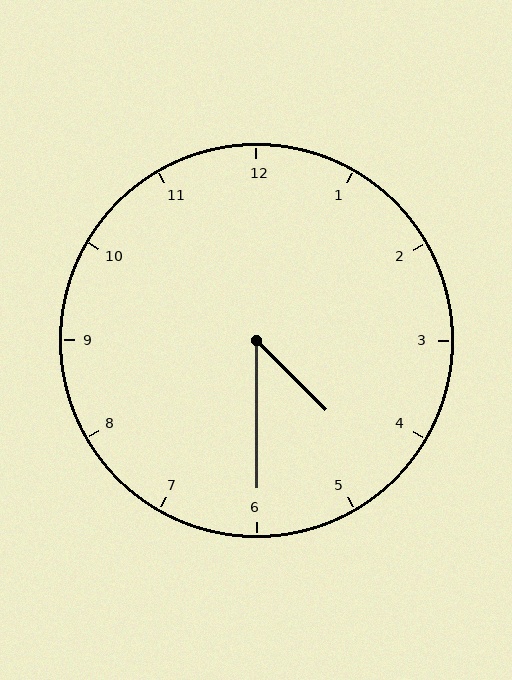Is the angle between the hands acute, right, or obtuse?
It is acute.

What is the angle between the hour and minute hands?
Approximately 45 degrees.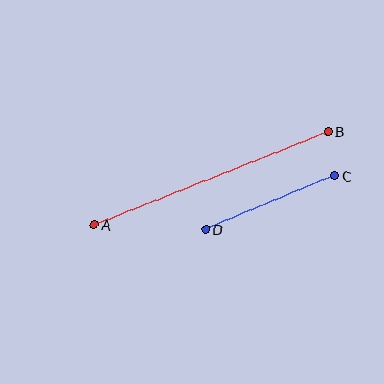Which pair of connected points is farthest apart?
Points A and B are farthest apart.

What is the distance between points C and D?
The distance is approximately 140 pixels.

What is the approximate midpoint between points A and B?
The midpoint is at approximately (211, 178) pixels.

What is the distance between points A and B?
The distance is approximately 252 pixels.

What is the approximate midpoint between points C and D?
The midpoint is at approximately (270, 203) pixels.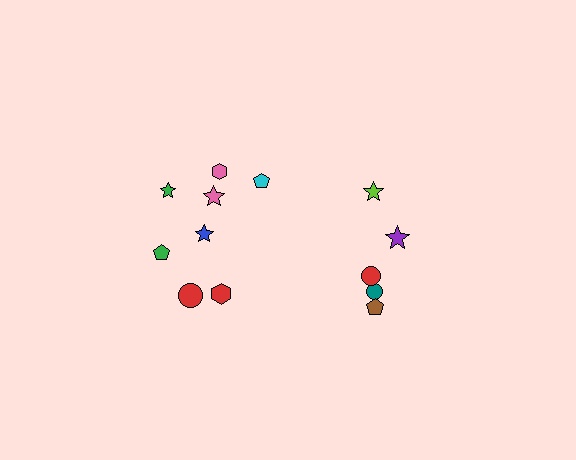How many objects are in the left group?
There are 8 objects.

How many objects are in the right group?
There are 5 objects.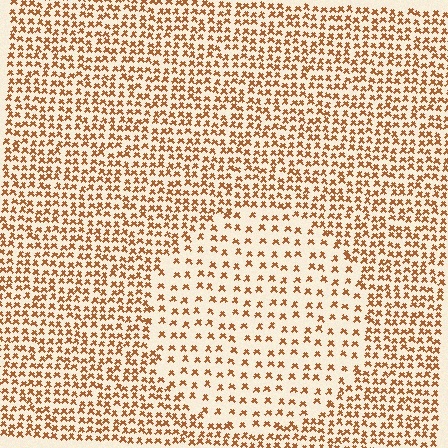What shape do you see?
I see a circle.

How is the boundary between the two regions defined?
The boundary is defined by a change in element density (approximately 2.0x ratio). All elements are the same color, size, and shape.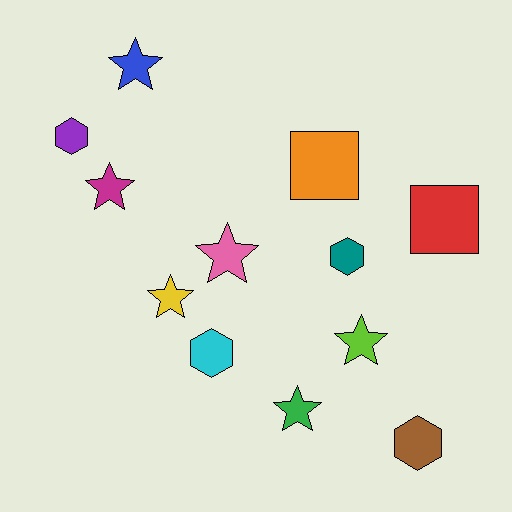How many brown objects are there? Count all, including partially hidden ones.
There is 1 brown object.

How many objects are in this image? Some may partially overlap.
There are 12 objects.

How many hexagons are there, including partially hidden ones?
There are 4 hexagons.